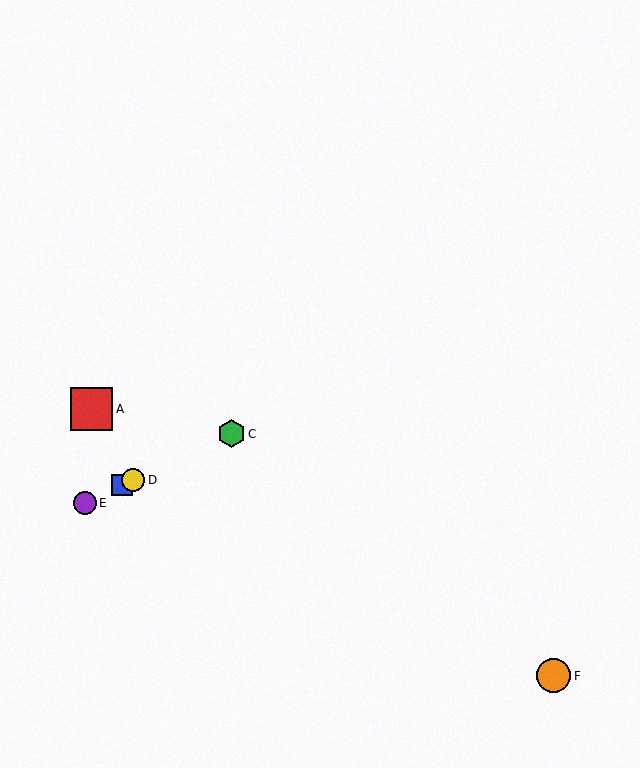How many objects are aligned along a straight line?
4 objects (B, C, D, E) are aligned along a straight line.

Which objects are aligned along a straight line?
Objects B, C, D, E are aligned along a straight line.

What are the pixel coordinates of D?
Object D is at (133, 480).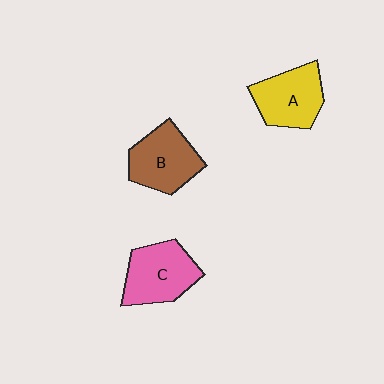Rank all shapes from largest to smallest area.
From largest to smallest: C (pink), B (brown), A (yellow).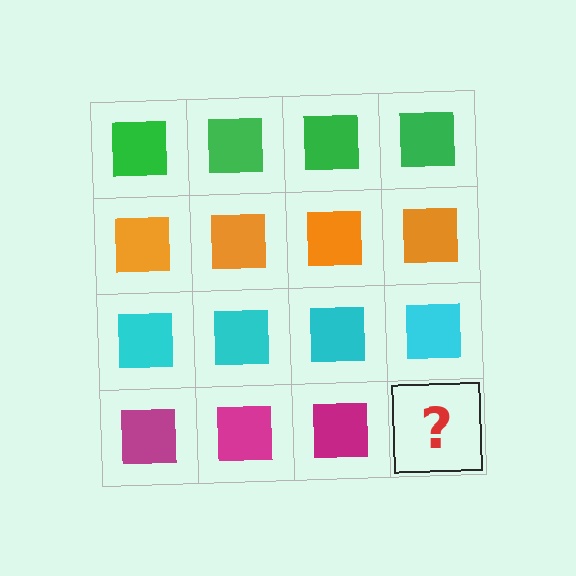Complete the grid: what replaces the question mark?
The question mark should be replaced with a magenta square.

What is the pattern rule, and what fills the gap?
The rule is that each row has a consistent color. The gap should be filled with a magenta square.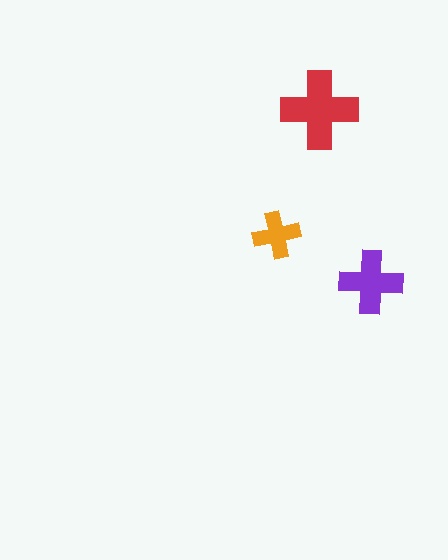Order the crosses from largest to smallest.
the red one, the purple one, the orange one.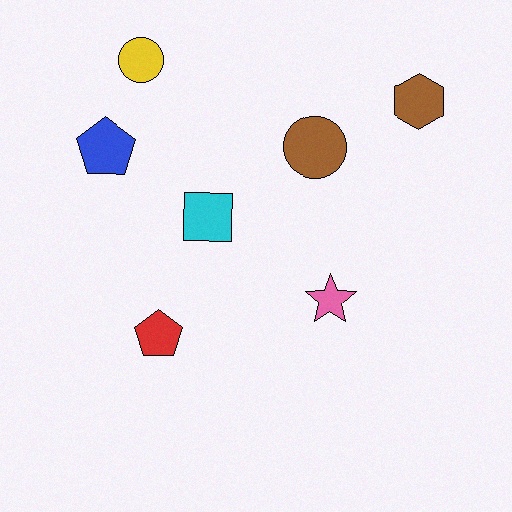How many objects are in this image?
There are 7 objects.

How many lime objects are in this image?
There are no lime objects.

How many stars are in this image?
There is 1 star.